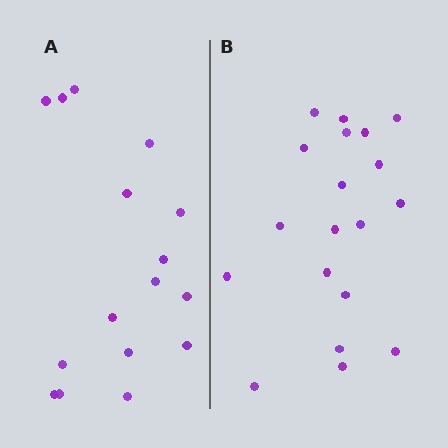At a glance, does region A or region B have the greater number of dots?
Region B (the right region) has more dots.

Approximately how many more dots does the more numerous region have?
Region B has just a few more — roughly 2 or 3 more dots than region A.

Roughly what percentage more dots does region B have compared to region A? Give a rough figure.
About 20% more.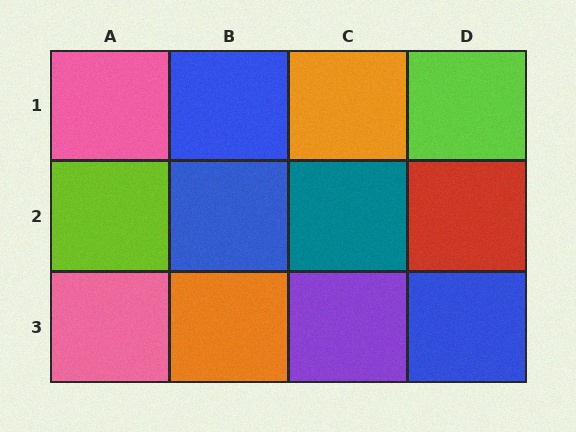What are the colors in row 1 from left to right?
Pink, blue, orange, lime.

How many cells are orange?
2 cells are orange.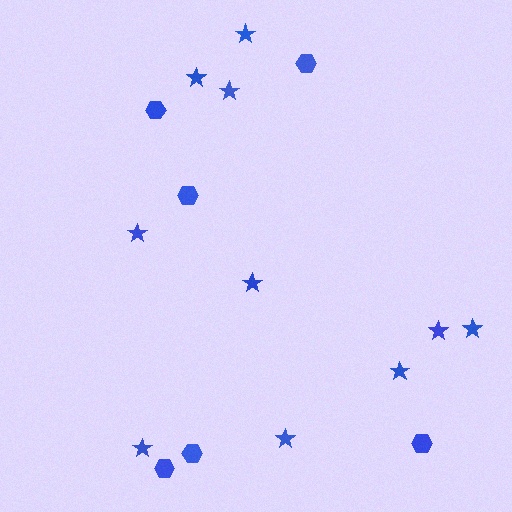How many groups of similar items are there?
There are 2 groups: one group of hexagons (6) and one group of stars (10).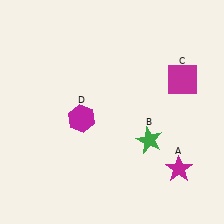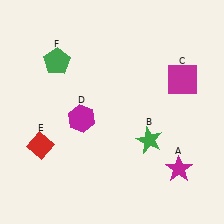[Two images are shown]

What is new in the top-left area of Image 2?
A green pentagon (F) was added in the top-left area of Image 2.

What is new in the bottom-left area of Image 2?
A red diamond (E) was added in the bottom-left area of Image 2.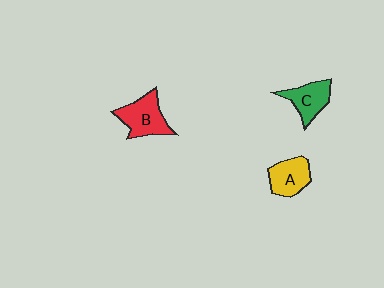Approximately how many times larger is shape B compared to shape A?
Approximately 1.2 times.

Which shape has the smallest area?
Shape C (green).